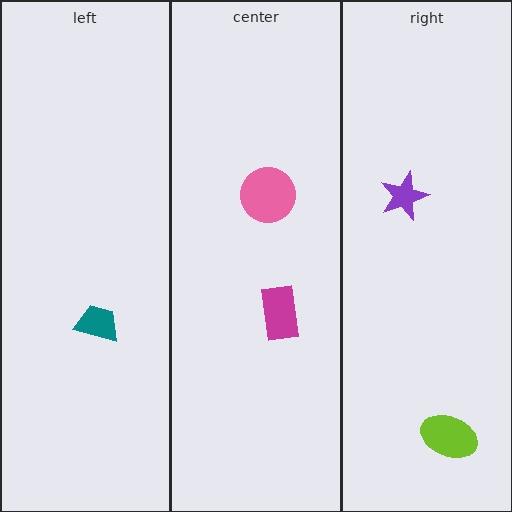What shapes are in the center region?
The pink circle, the magenta rectangle.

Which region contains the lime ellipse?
The right region.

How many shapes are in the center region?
2.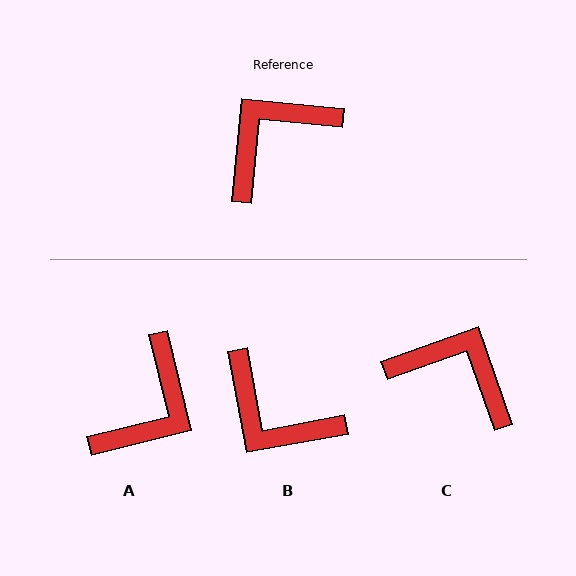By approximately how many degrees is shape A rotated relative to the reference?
Approximately 161 degrees clockwise.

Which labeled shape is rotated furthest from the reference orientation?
A, about 161 degrees away.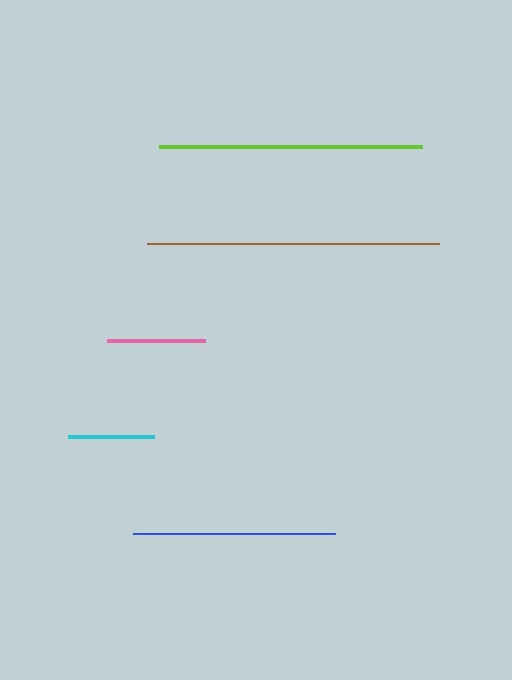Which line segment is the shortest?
The cyan line is the shortest at approximately 86 pixels.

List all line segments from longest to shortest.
From longest to shortest: brown, lime, blue, pink, cyan.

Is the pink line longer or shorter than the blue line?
The blue line is longer than the pink line.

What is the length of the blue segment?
The blue segment is approximately 202 pixels long.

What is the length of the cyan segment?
The cyan segment is approximately 86 pixels long.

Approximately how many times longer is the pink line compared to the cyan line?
The pink line is approximately 1.1 times the length of the cyan line.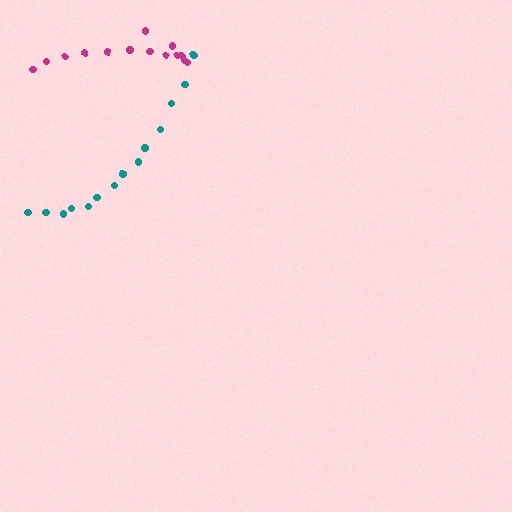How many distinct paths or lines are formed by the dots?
There are 2 distinct paths.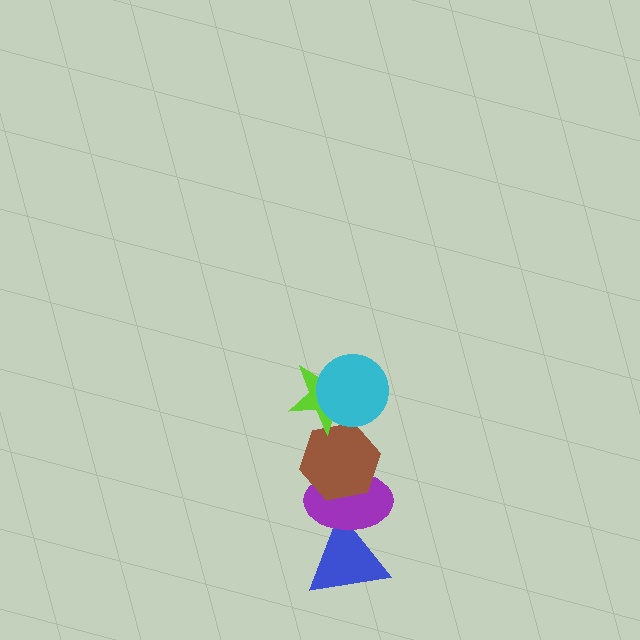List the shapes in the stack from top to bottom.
From top to bottom: the cyan circle, the lime star, the brown hexagon, the purple ellipse, the blue triangle.